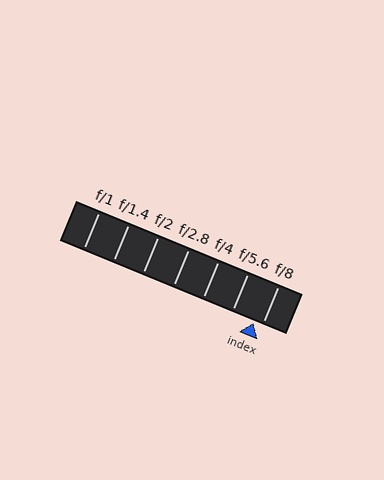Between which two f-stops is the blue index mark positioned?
The index mark is between f/5.6 and f/8.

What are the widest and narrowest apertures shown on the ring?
The widest aperture shown is f/1 and the narrowest is f/8.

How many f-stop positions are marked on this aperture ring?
There are 7 f-stop positions marked.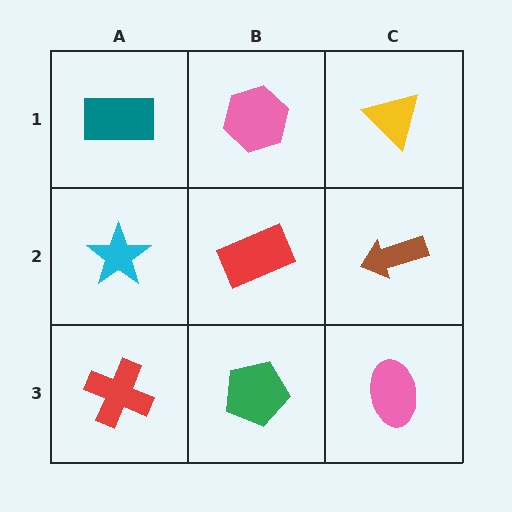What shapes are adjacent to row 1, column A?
A cyan star (row 2, column A), a pink hexagon (row 1, column B).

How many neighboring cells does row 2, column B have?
4.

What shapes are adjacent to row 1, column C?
A brown arrow (row 2, column C), a pink hexagon (row 1, column B).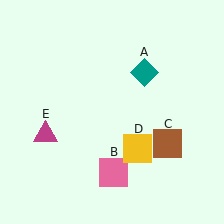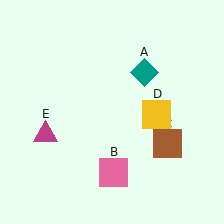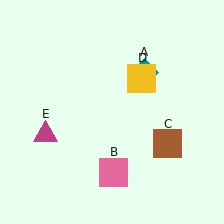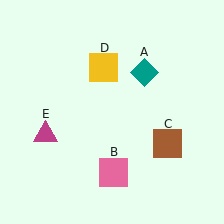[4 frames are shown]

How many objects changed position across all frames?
1 object changed position: yellow square (object D).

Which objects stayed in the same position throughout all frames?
Teal diamond (object A) and pink square (object B) and brown square (object C) and magenta triangle (object E) remained stationary.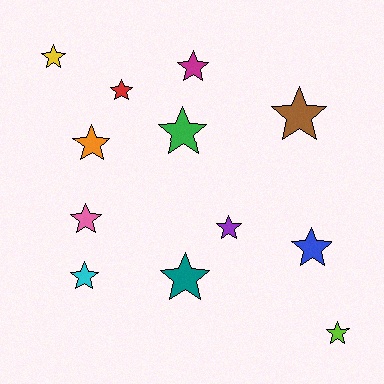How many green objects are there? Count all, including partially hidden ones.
There is 1 green object.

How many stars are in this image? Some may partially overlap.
There are 12 stars.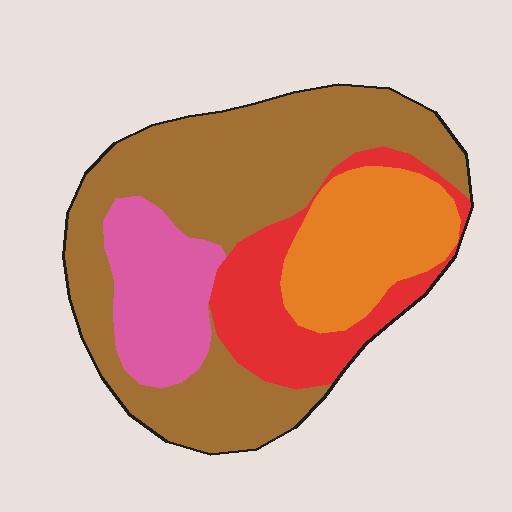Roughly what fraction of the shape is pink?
Pink takes up about one sixth (1/6) of the shape.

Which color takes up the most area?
Brown, at roughly 50%.